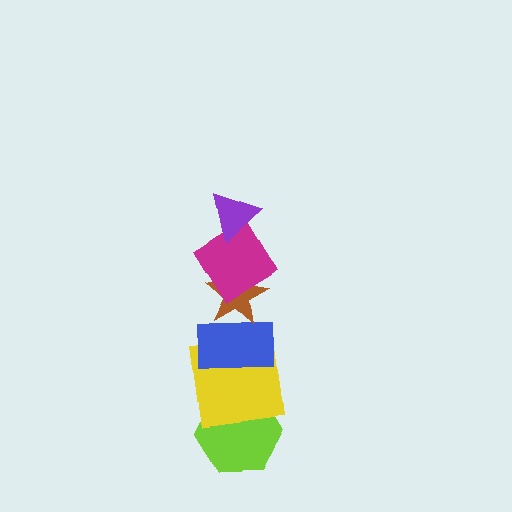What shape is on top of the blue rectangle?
The brown star is on top of the blue rectangle.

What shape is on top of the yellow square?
The blue rectangle is on top of the yellow square.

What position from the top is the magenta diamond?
The magenta diamond is 2nd from the top.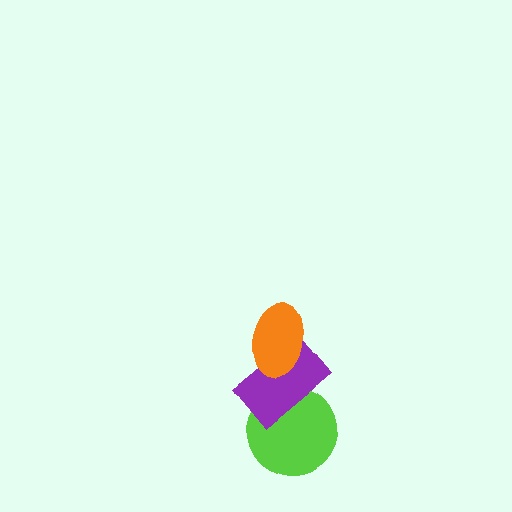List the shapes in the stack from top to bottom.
From top to bottom: the orange ellipse, the purple rectangle, the lime circle.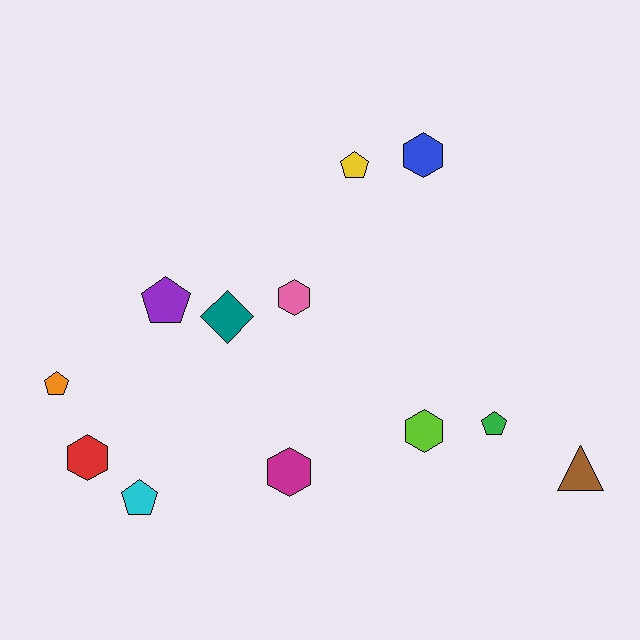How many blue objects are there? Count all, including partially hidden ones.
There is 1 blue object.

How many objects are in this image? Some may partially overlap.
There are 12 objects.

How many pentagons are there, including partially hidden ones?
There are 5 pentagons.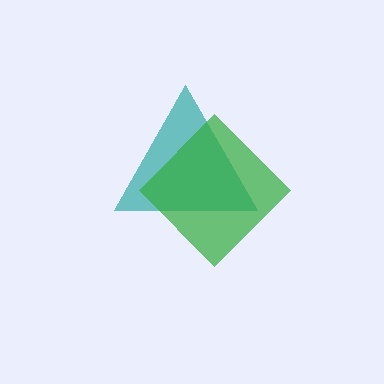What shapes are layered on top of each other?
The layered shapes are: a teal triangle, a green diamond.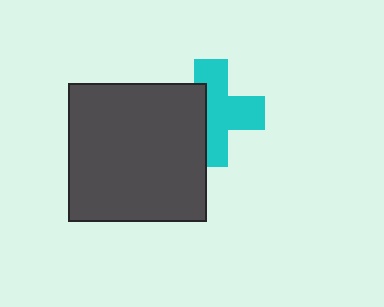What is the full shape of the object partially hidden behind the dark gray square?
The partially hidden object is a cyan cross.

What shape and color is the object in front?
The object in front is a dark gray square.